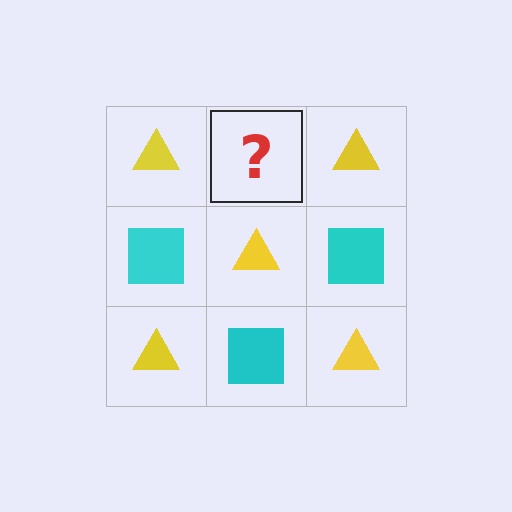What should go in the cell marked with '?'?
The missing cell should contain a cyan square.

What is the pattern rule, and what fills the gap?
The rule is that it alternates yellow triangle and cyan square in a checkerboard pattern. The gap should be filled with a cyan square.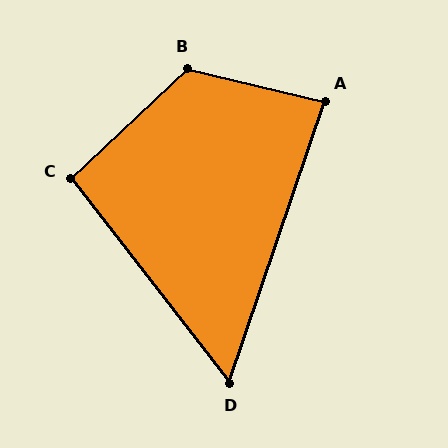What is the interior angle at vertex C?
Approximately 96 degrees (obtuse).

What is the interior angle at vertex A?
Approximately 84 degrees (acute).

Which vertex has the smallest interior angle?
D, at approximately 57 degrees.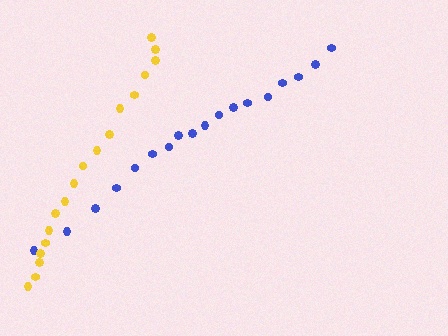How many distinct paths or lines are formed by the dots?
There are 2 distinct paths.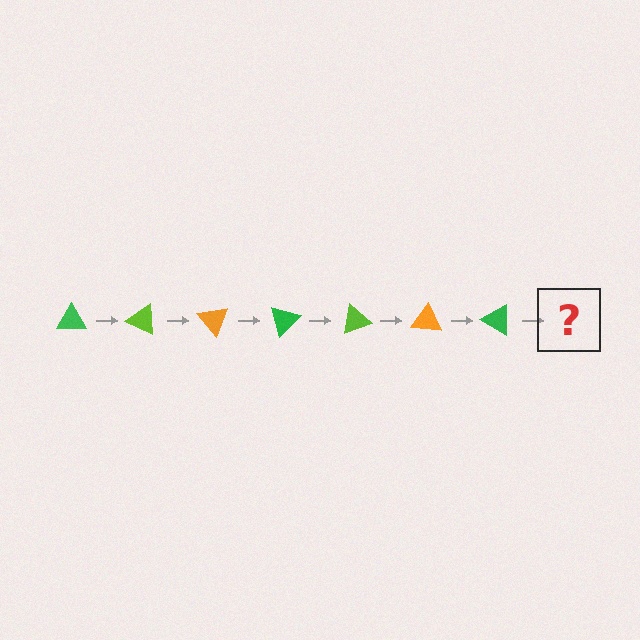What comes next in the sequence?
The next element should be a lime triangle, rotated 175 degrees from the start.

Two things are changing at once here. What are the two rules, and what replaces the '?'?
The two rules are that it rotates 25 degrees each step and the color cycles through green, lime, and orange. The '?' should be a lime triangle, rotated 175 degrees from the start.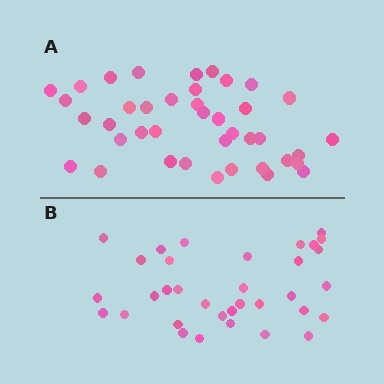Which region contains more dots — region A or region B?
Region A (the top region) has more dots.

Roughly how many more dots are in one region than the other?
Region A has about 6 more dots than region B.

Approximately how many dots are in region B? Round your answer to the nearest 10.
About 30 dots. (The exact count is 34, which rounds to 30.)